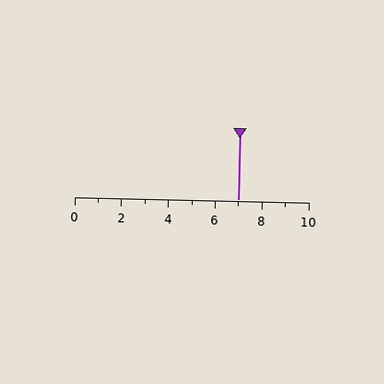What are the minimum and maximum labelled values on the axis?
The axis runs from 0 to 10.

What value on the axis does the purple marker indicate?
The marker indicates approximately 7.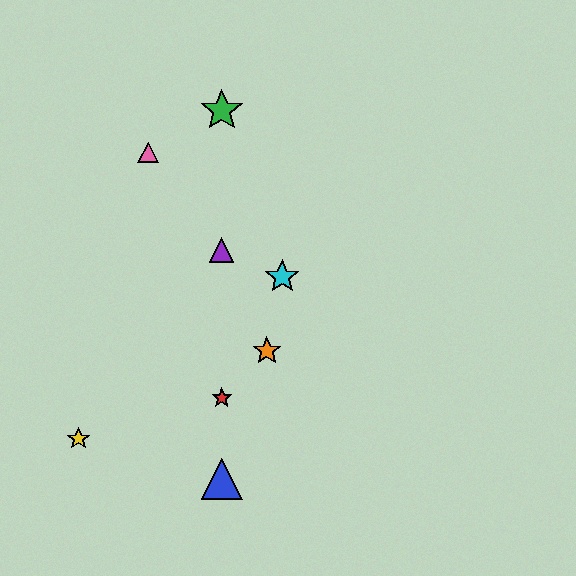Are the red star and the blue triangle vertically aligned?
Yes, both are at x≈222.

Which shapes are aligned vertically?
The red star, the blue triangle, the green star, the purple triangle are aligned vertically.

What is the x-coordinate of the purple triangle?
The purple triangle is at x≈222.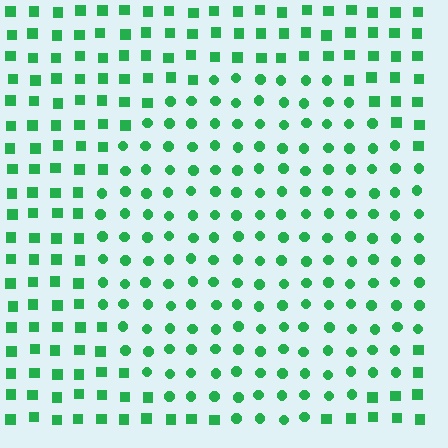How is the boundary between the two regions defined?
The boundary is defined by a change in element shape: circles inside vs. squares outside. All elements share the same color and spacing.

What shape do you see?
I see a circle.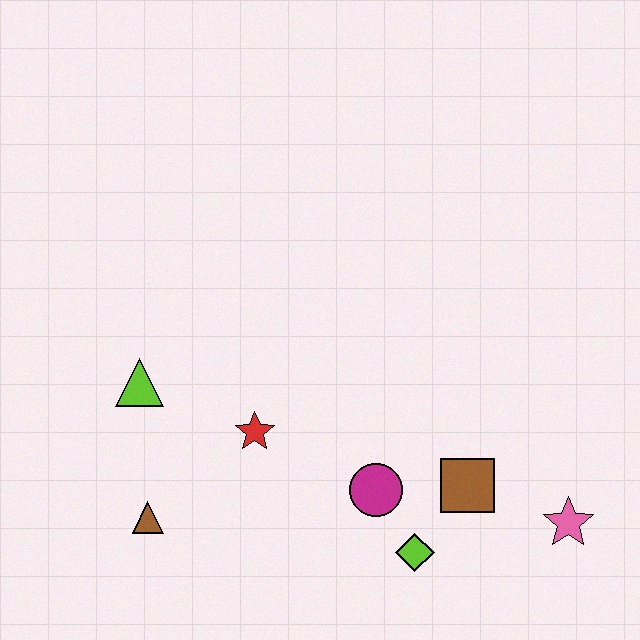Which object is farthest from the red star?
The pink star is farthest from the red star.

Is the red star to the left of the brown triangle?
No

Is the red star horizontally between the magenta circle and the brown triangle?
Yes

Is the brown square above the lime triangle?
No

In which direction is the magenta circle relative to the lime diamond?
The magenta circle is above the lime diamond.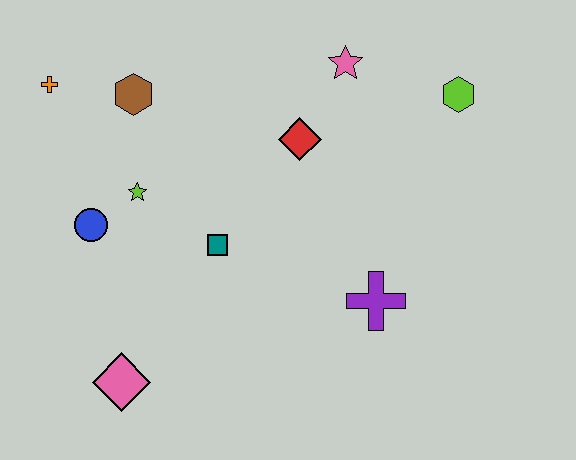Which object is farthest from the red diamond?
The pink diamond is farthest from the red diamond.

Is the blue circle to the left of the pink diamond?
Yes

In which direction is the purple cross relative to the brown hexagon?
The purple cross is to the right of the brown hexagon.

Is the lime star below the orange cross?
Yes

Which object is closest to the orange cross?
The brown hexagon is closest to the orange cross.